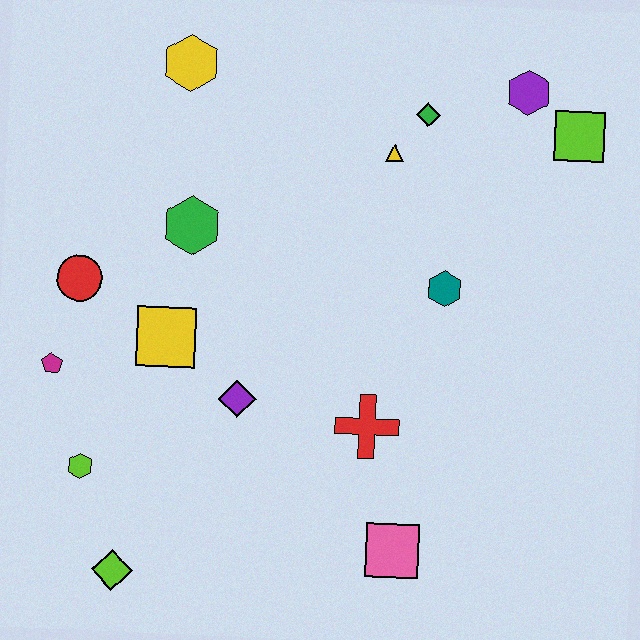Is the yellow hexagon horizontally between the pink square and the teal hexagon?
No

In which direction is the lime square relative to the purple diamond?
The lime square is to the right of the purple diamond.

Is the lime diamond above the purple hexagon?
No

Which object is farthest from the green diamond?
The lime diamond is farthest from the green diamond.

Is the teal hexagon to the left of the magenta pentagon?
No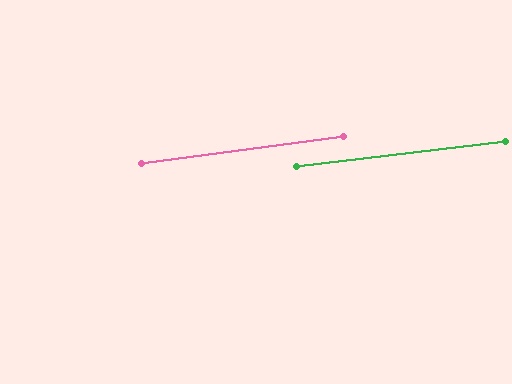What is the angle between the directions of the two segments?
Approximately 1 degree.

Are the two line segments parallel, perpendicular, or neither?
Parallel — their directions differ by only 0.9°.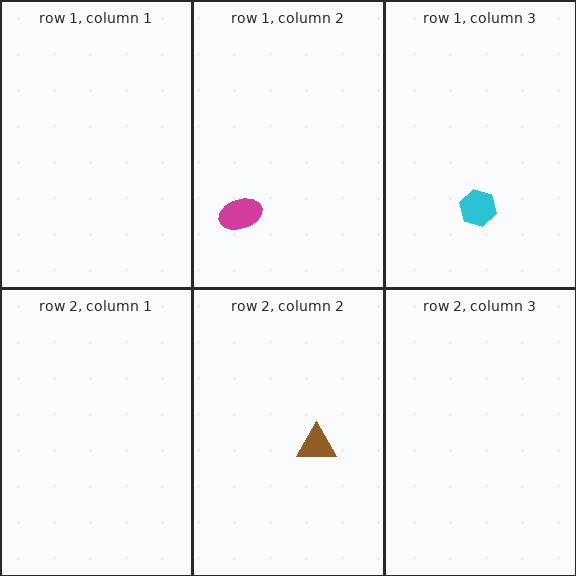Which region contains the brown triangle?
The row 2, column 2 region.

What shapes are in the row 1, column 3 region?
The cyan hexagon.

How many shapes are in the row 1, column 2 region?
1.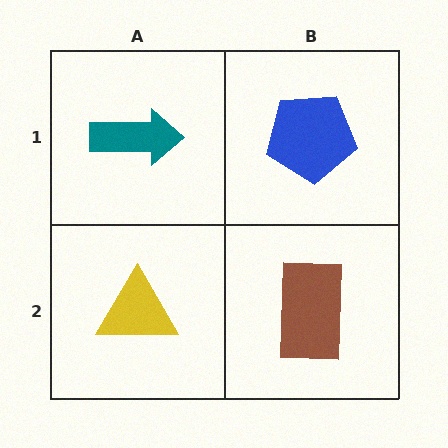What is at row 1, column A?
A teal arrow.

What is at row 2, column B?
A brown rectangle.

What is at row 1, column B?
A blue pentagon.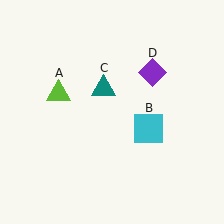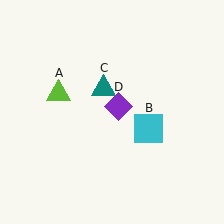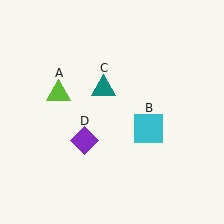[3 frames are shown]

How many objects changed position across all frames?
1 object changed position: purple diamond (object D).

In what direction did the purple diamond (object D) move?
The purple diamond (object D) moved down and to the left.